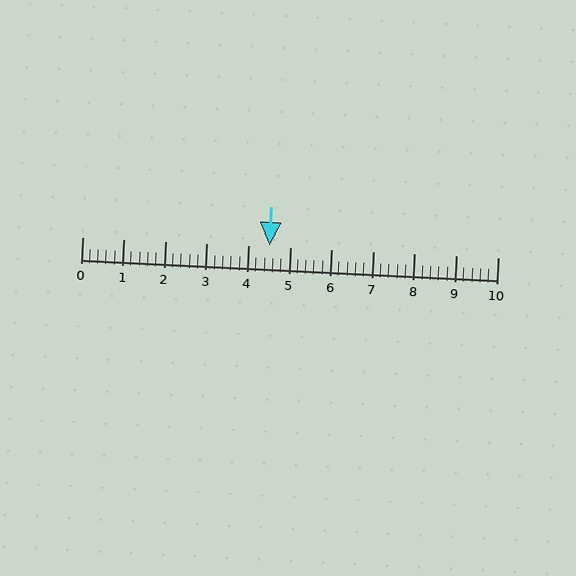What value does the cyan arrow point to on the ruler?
The cyan arrow points to approximately 4.5.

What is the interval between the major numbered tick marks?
The major tick marks are spaced 1 units apart.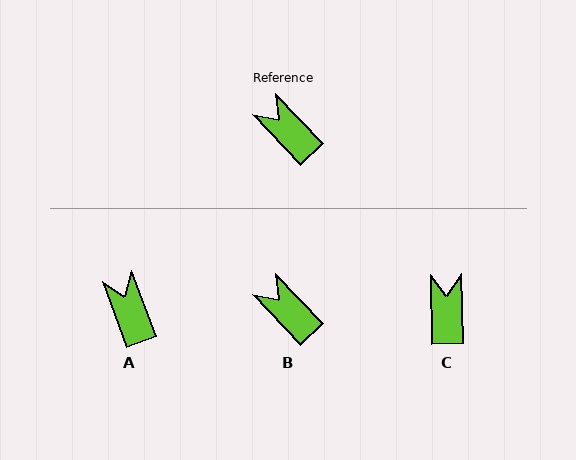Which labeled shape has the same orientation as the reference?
B.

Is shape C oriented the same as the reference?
No, it is off by about 42 degrees.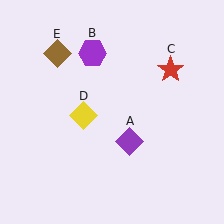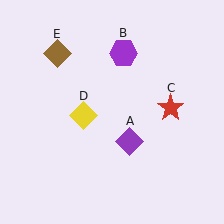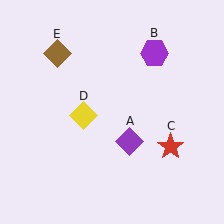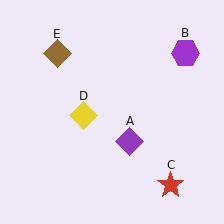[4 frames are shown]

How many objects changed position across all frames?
2 objects changed position: purple hexagon (object B), red star (object C).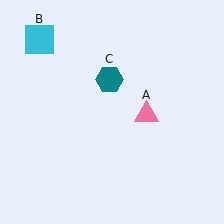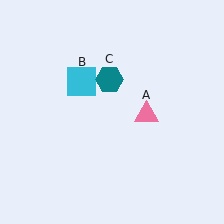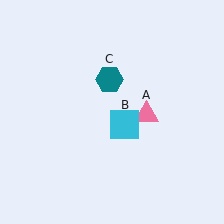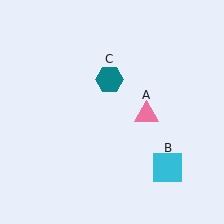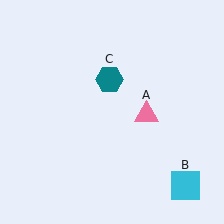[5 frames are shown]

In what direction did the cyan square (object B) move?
The cyan square (object B) moved down and to the right.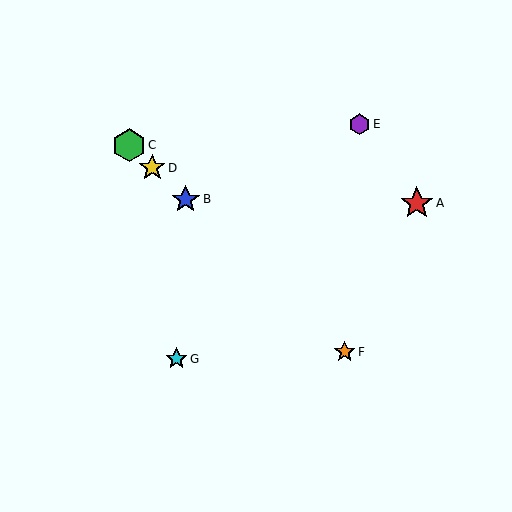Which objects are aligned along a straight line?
Objects B, C, D, F are aligned along a straight line.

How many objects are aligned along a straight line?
4 objects (B, C, D, F) are aligned along a straight line.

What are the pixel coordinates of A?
Object A is at (417, 203).